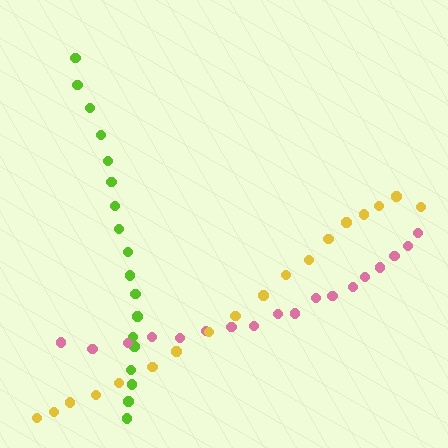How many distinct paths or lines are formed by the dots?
There are 3 distinct paths.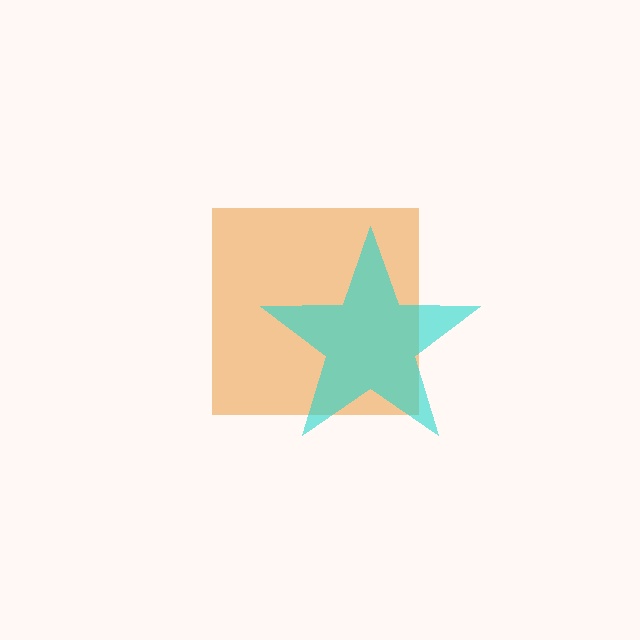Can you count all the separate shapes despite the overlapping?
Yes, there are 2 separate shapes.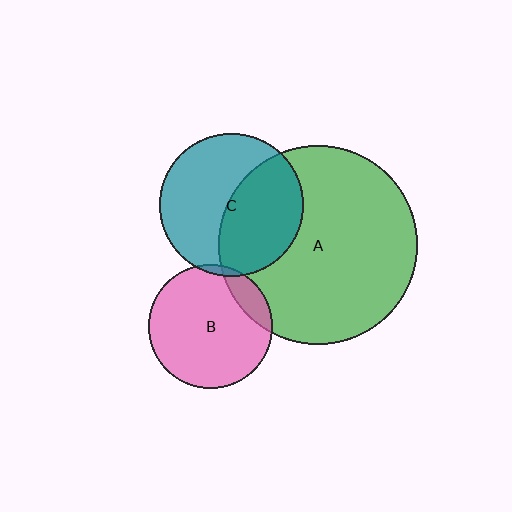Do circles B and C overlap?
Yes.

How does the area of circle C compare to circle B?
Approximately 1.3 times.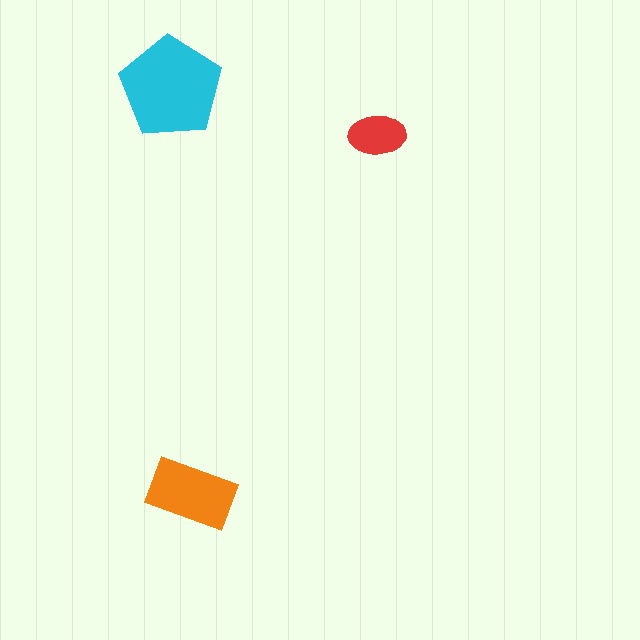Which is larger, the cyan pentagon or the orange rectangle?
The cyan pentagon.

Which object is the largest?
The cyan pentagon.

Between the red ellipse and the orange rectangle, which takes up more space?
The orange rectangle.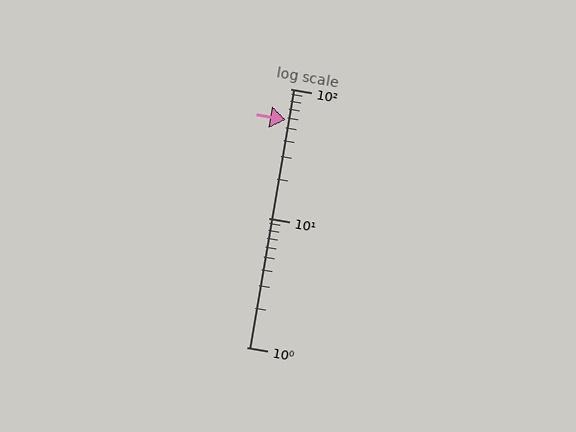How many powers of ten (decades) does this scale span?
The scale spans 2 decades, from 1 to 100.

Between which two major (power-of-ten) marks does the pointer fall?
The pointer is between 10 and 100.